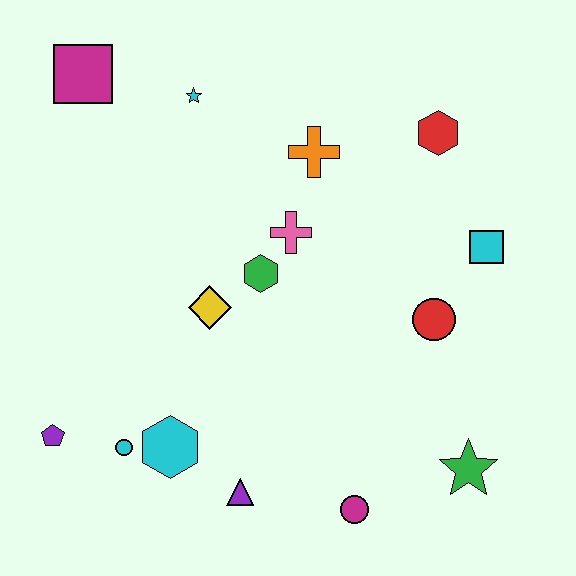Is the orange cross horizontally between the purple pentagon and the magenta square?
No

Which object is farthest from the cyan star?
The green star is farthest from the cyan star.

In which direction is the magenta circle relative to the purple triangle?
The magenta circle is to the right of the purple triangle.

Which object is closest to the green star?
The magenta circle is closest to the green star.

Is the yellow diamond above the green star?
Yes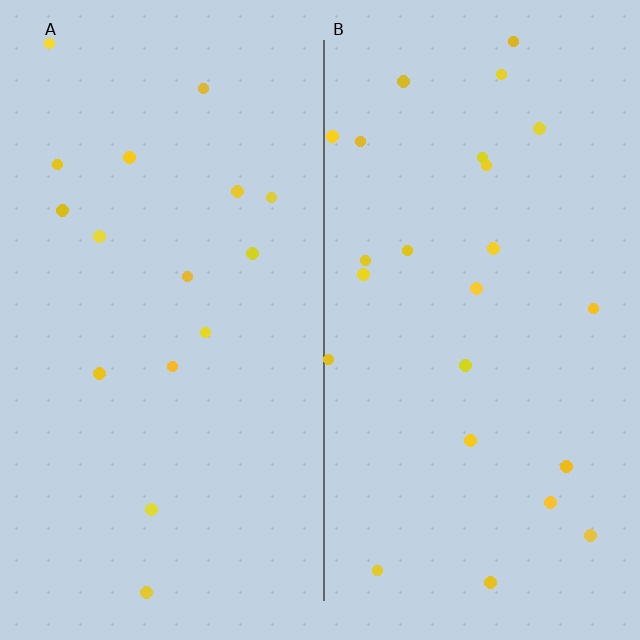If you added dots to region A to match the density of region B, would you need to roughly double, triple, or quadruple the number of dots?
Approximately double.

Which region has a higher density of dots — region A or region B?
B (the right).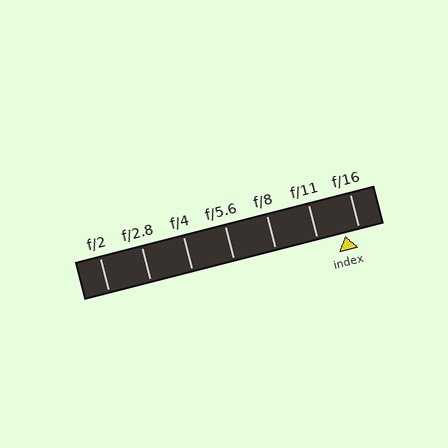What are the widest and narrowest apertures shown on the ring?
The widest aperture shown is f/2 and the narrowest is f/16.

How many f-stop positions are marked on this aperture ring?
There are 7 f-stop positions marked.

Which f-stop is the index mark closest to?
The index mark is closest to f/16.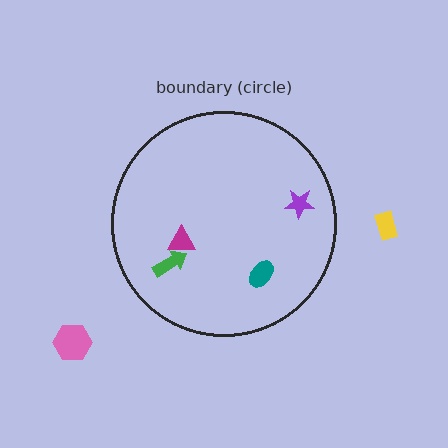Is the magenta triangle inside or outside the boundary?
Inside.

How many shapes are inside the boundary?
4 inside, 2 outside.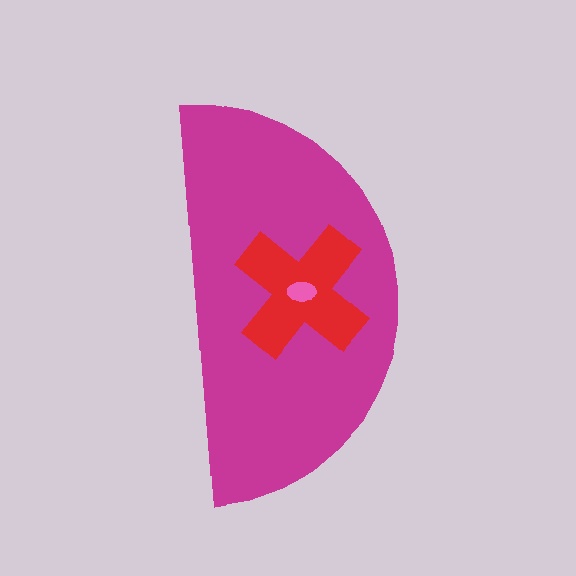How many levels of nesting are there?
3.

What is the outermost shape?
The magenta semicircle.